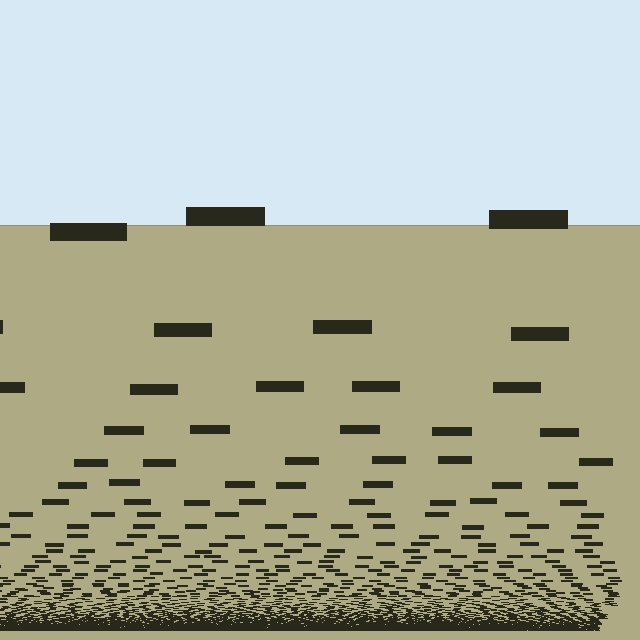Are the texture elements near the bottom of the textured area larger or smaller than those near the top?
Smaller. The gradient is inverted — elements near the bottom are smaller and denser.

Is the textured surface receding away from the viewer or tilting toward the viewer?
The surface appears to tilt toward the viewer. Texture elements get larger and sparser toward the top.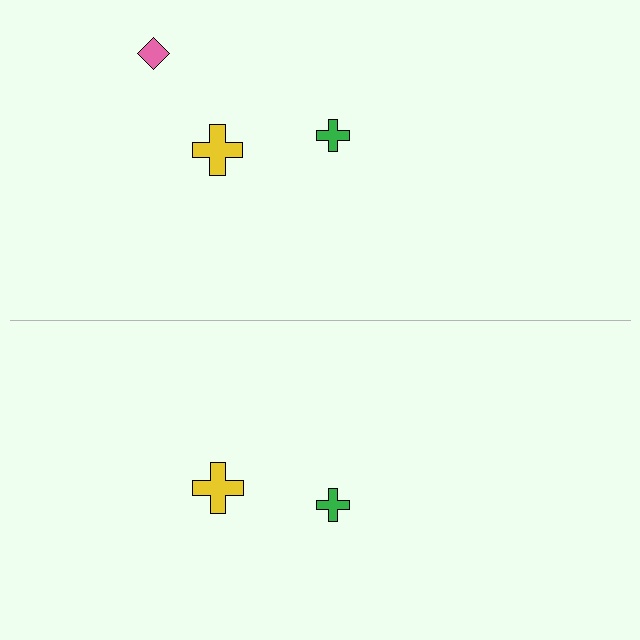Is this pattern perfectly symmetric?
No, the pattern is not perfectly symmetric. A pink diamond is missing from the bottom side.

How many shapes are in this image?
There are 5 shapes in this image.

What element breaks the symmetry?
A pink diamond is missing from the bottom side.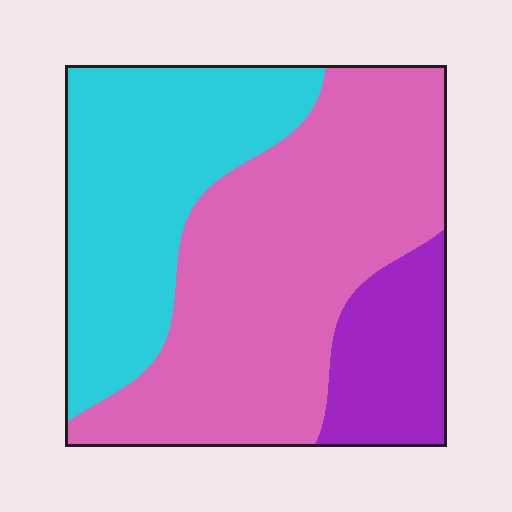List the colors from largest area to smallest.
From largest to smallest: pink, cyan, purple.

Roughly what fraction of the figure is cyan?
Cyan covers about 35% of the figure.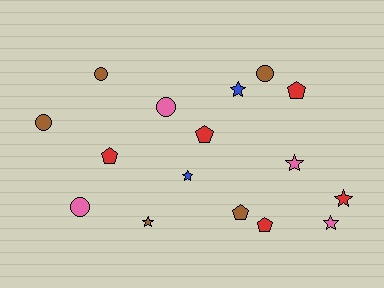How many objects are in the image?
There are 16 objects.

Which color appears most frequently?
Red, with 5 objects.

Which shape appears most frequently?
Star, with 6 objects.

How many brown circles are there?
There are 3 brown circles.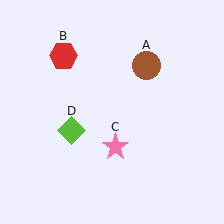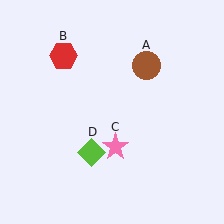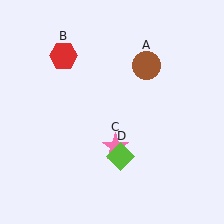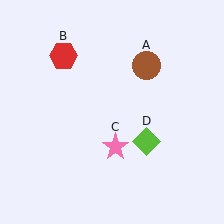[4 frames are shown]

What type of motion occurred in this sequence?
The lime diamond (object D) rotated counterclockwise around the center of the scene.